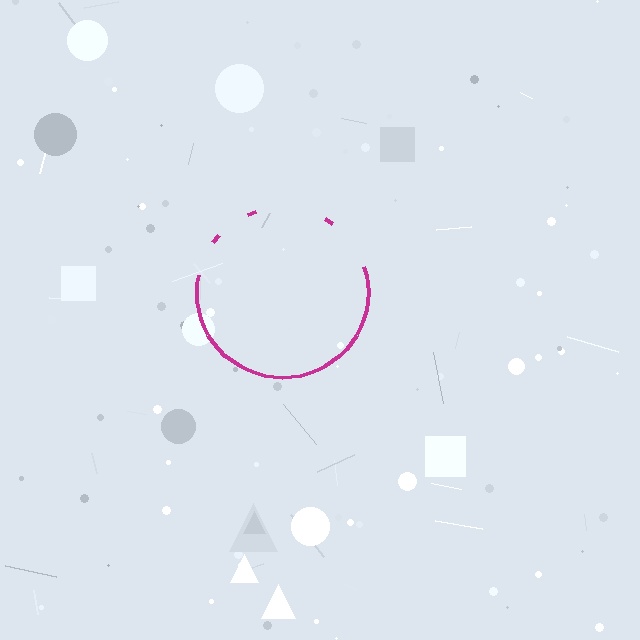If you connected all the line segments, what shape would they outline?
They would outline a circle.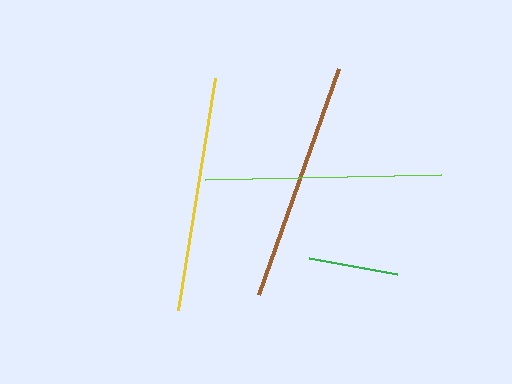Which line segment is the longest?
The brown line is the longest at approximately 240 pixels.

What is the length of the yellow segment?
The yellow segment is approximately 236 pixels long.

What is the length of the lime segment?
The lime segment is approximately 236 pixels long.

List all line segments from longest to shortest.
From longest to shortest: brown, lime, yellow, green.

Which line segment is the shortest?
The green line is the shortest at approximately 90 pixels.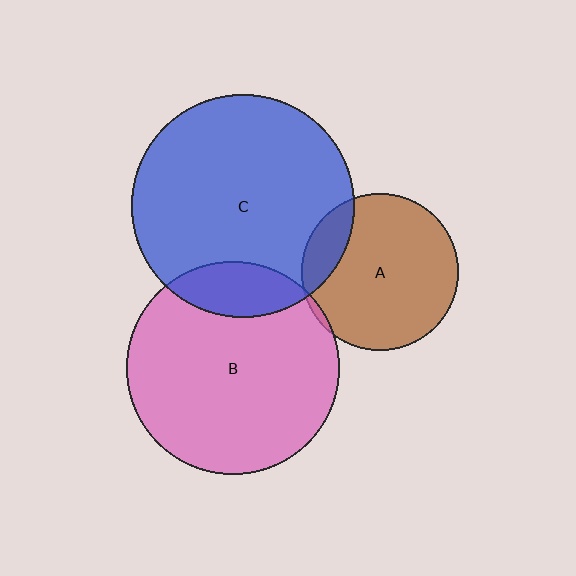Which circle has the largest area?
Circle C (blue).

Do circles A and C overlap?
Yes.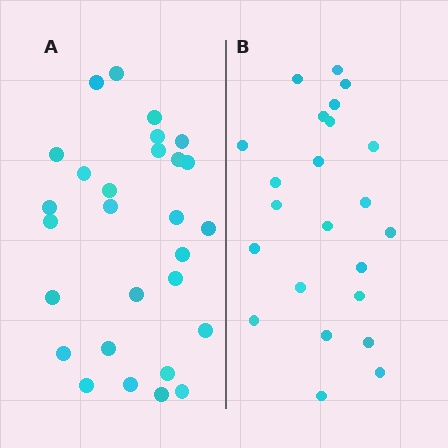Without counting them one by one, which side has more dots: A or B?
Region A (the left region) has more dots.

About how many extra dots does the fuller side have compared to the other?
Region A has about 5 more dots than region B.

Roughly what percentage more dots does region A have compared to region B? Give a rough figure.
About 20% more.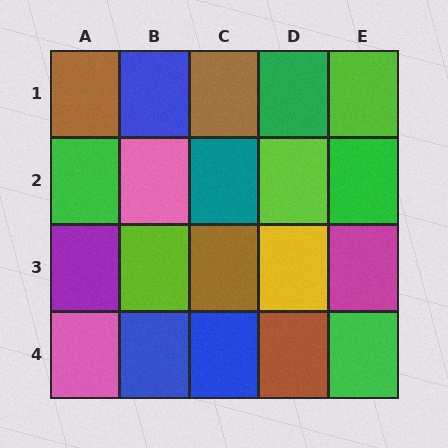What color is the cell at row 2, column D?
Lime.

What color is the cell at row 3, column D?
Yellow.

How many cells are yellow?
1 cell is yellow.